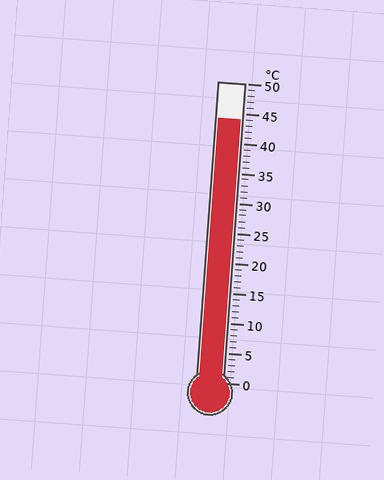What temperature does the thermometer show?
The thermometer shows approximately 44°C.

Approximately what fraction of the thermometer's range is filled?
The thermometer is filled to approximately 90% of its range.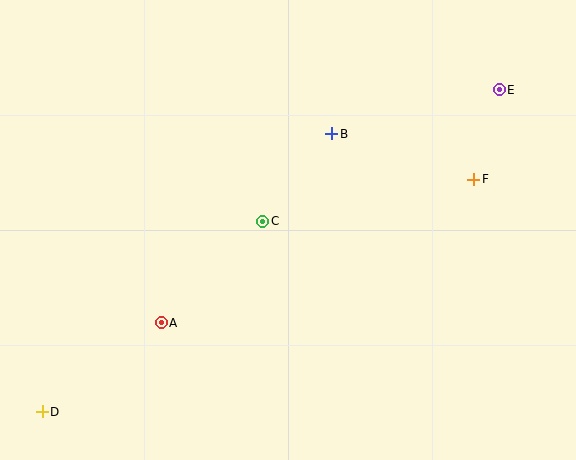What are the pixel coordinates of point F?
Point F is at (474, 179).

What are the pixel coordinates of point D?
Point D is at (42, 412).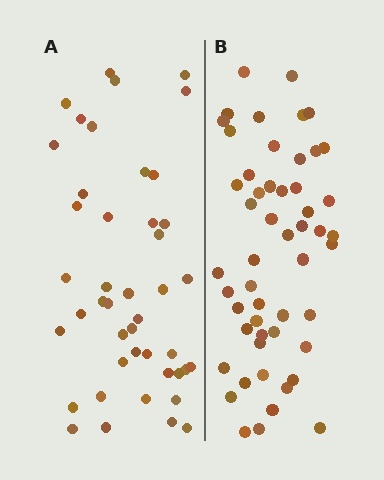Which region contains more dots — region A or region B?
Region B (the right region) has more dots.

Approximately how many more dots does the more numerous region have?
Region B has roughly 8 or so more dots than region A.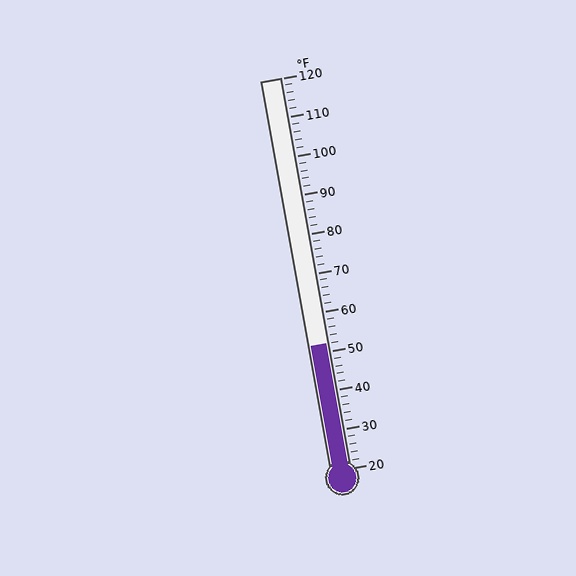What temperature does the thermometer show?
The thermometer shows approximately 52°F.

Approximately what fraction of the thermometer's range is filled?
The thermometer is filled to approximately 30% of its range.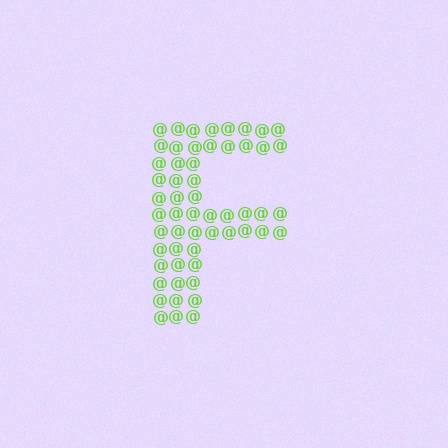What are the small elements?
The small elements are at signs.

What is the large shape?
The large shape is the letter F.